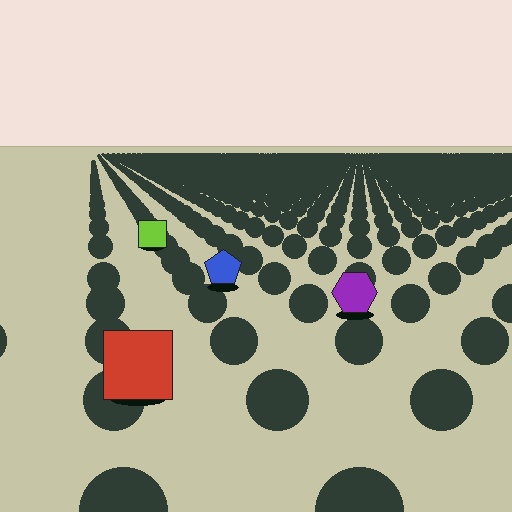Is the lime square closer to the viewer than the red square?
No. The red square is closer — you can tell from the texture gradient: the ground texture is coarser near it.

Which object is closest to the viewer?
The red square is closest. The texture marks near it are larger and more spread out.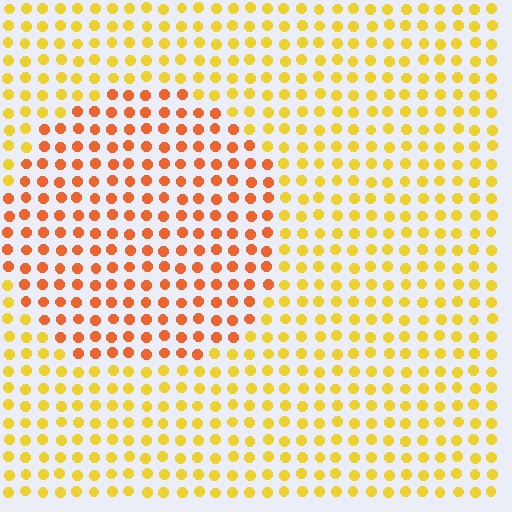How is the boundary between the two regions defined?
The boundary is defined purely by a slight shift in hue (about 35 degrees). Spacing, size, and orientation are identical on both sides.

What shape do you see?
I see a circle.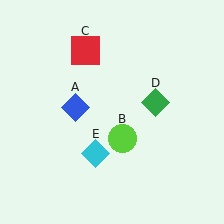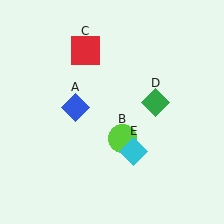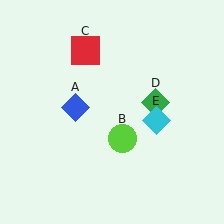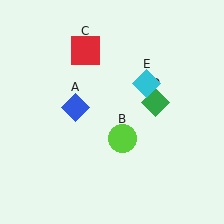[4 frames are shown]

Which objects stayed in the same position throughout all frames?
Blue diamond (object A) and lime circle (object B) and red square (object C) and green diamond (object D) remained stationary.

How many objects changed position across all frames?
1 object changed position: cyan diamond (object E).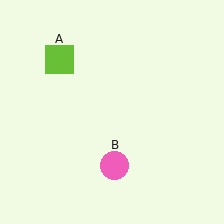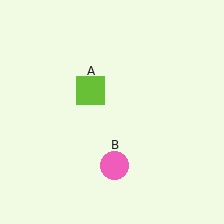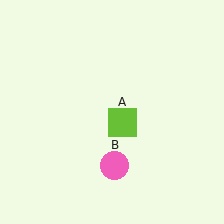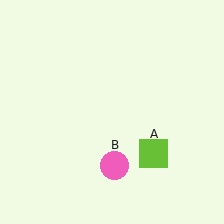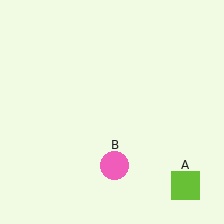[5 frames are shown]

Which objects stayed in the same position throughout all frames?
Pink circle (object B) remained stationary.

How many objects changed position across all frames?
1 object changed position: lime square (object A).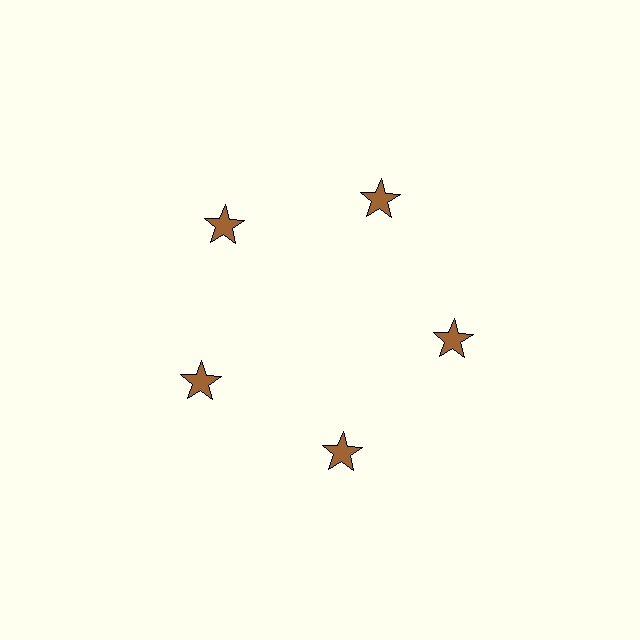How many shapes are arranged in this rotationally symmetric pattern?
There are 5 shapes, arranged in 5 groups of 1.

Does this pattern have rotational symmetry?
Yes, this pattern has 5-fold rotational symmetry. It looks the same after rotating 72 degrees around the center.